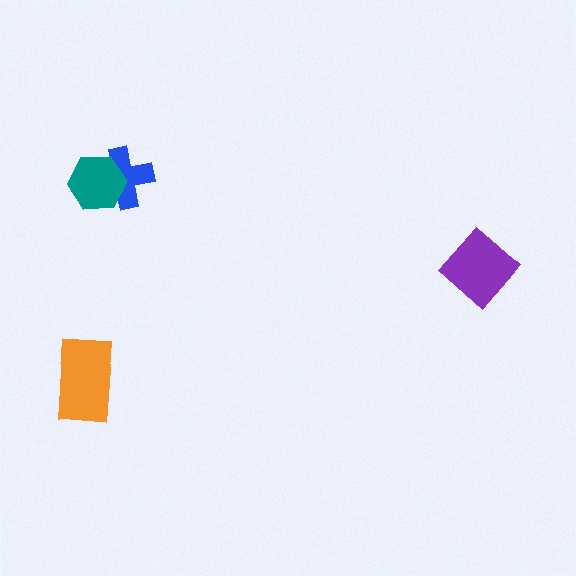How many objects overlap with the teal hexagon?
1 object overlaps with the teal hexagon.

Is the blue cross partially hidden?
Yes, it is partially covered by another shape.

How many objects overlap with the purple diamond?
0 objects overlap with the purple diamond.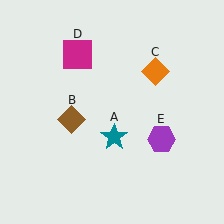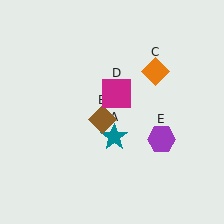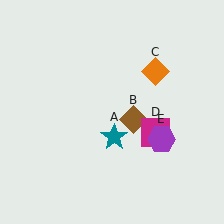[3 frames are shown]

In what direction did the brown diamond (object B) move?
The brown diamond (object B) moved right.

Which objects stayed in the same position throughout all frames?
Teal star (object A) and orange diamond (object C) and purple hexagon (object E) remained stationary.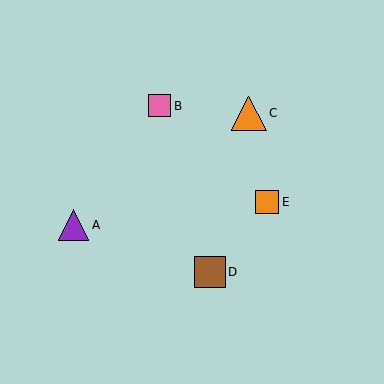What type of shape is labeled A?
Shape A is a purple triangle.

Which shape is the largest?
The orange triangle (labeled C) is the largest.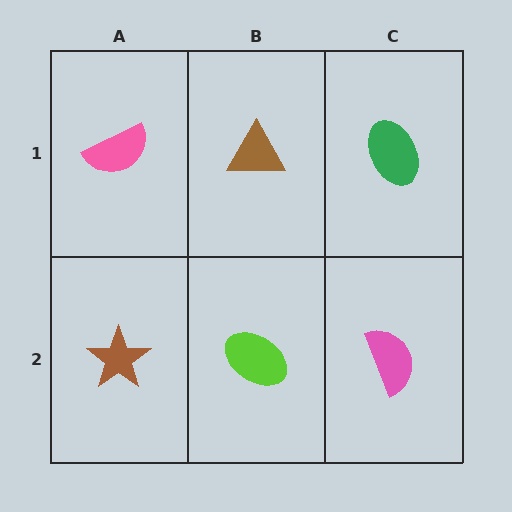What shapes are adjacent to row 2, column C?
A green ellipse (row 1, column C), a lime ellipse (row 2, column B).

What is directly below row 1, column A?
A brown star.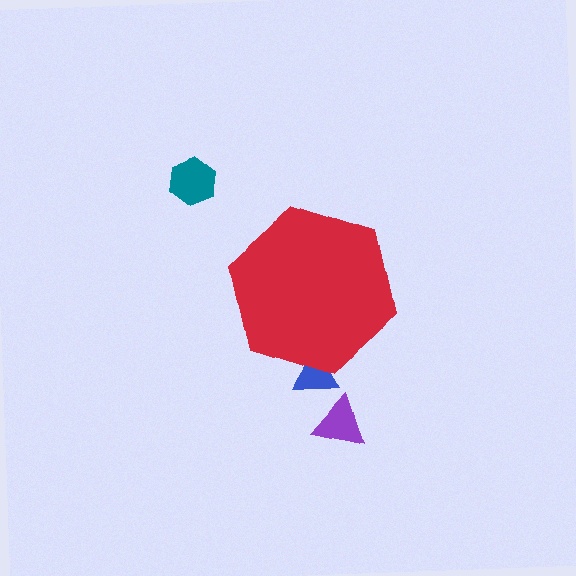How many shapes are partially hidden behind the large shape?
1 shape is partially hidden.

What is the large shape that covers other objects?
A red hexagon.